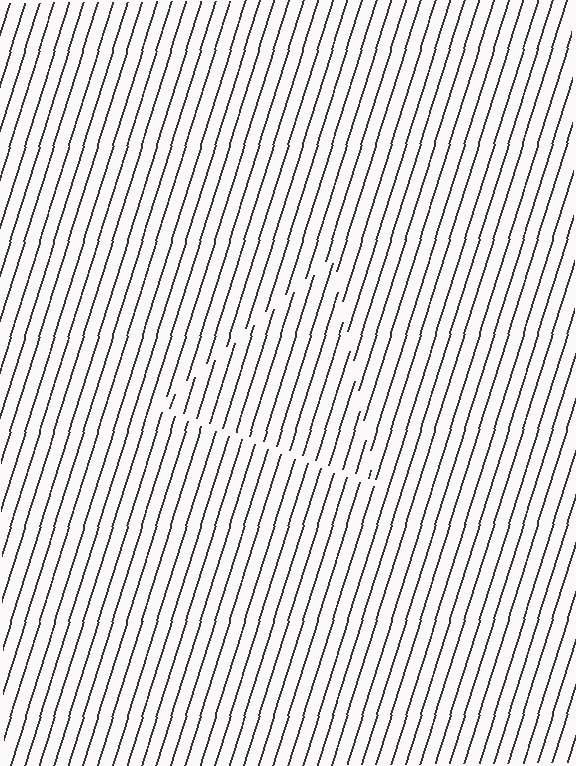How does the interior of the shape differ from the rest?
The interior of the shape contains the same grating, shifted by half a period — the contour is defined by the phase discontinuity where line-ends from the inner and outer gratings abut.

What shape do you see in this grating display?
An illusory triangle. The interior of the shape contains the same grating, shifted by half a period — the contour is defined by the phase discontinuity where line-ends from the inner and outer gratings abut.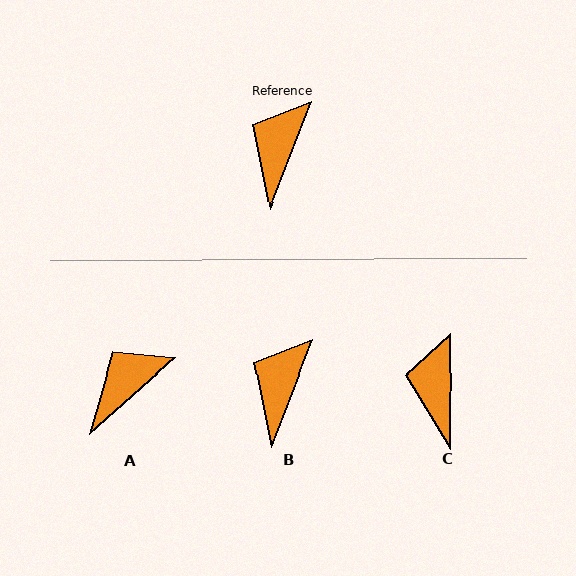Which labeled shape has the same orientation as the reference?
B.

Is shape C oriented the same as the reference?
No, it is off by about 21 degrees.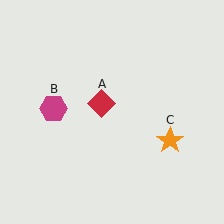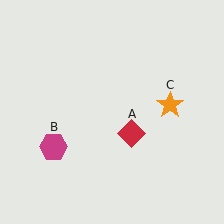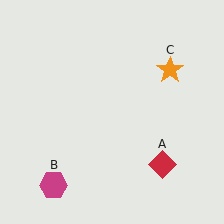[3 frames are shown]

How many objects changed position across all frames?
3 objects changed position: red diamond (object A), magenta hexagon (object B), orange star (object C).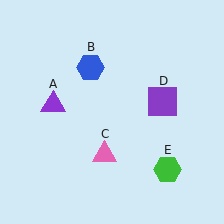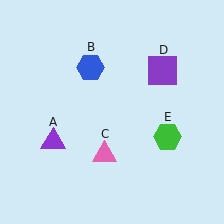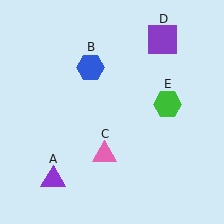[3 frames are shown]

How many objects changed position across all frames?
3 objects changed position: purple triangle (object A), purple square (object D), green hexagon (object E).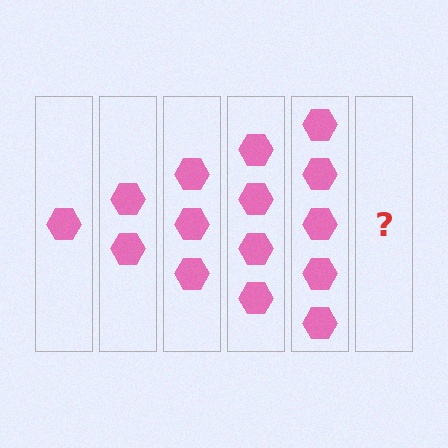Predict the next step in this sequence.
The next step is 6 hexagons.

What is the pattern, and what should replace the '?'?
The pattern is that each step adds one more hexagon. The '?' should be 6 hexagons.